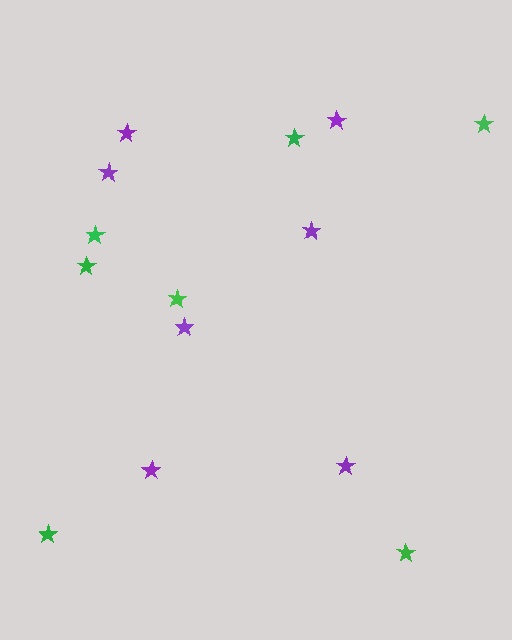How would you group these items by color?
There are 2 groups: one group of green stars (7) and one group of purple stars (7).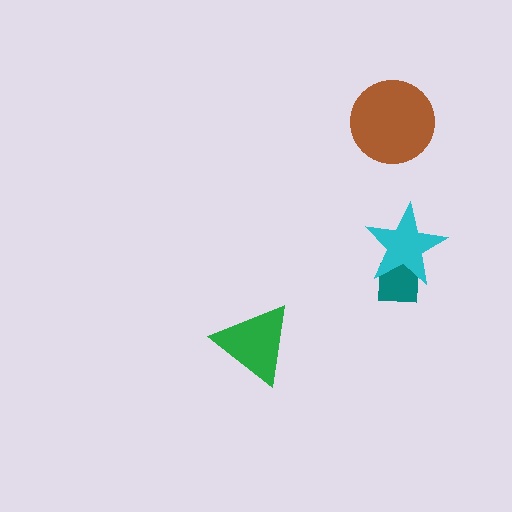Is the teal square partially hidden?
Yes, it is partially covered by another shape.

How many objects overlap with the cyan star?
1 object overlaps with the cyan star.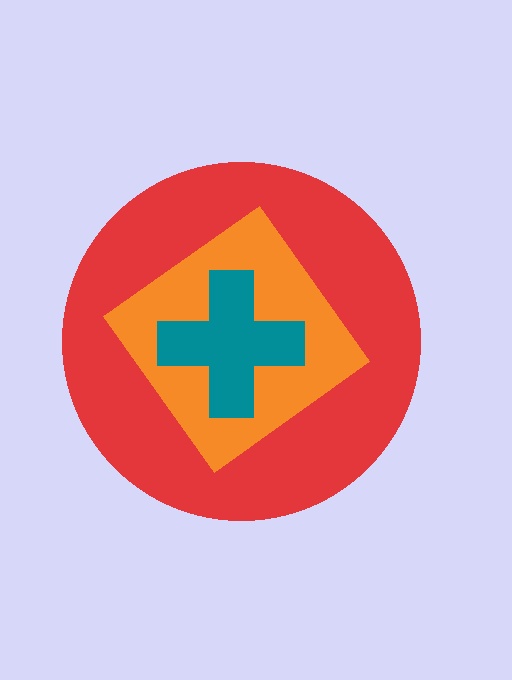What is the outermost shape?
The red circle.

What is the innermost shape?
The teal cross.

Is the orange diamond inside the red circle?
Yes.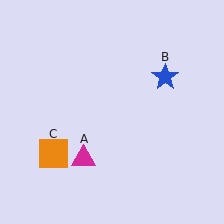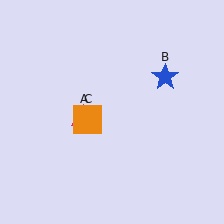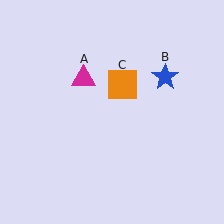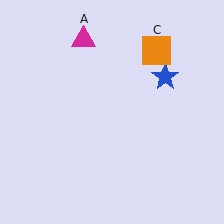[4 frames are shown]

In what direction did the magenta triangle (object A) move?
The magenta triangle (object A) moved up.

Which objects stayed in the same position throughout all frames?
Blue star (object B) remained stationary.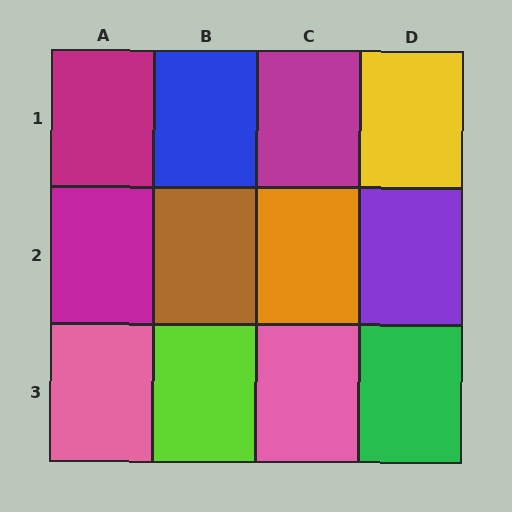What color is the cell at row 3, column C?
Pink.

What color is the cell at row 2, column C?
Orange.